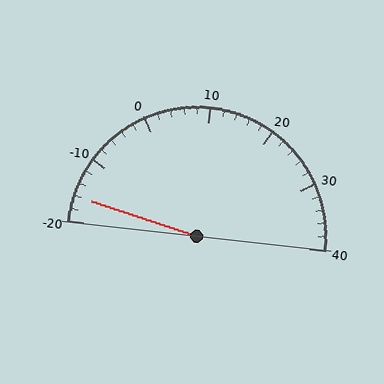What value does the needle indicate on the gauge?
The needle indicates approximately -16.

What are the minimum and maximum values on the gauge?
The gauge ranges from -20 to 40.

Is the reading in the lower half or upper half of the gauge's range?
The reading is in the lower half of the range (-20 to 40).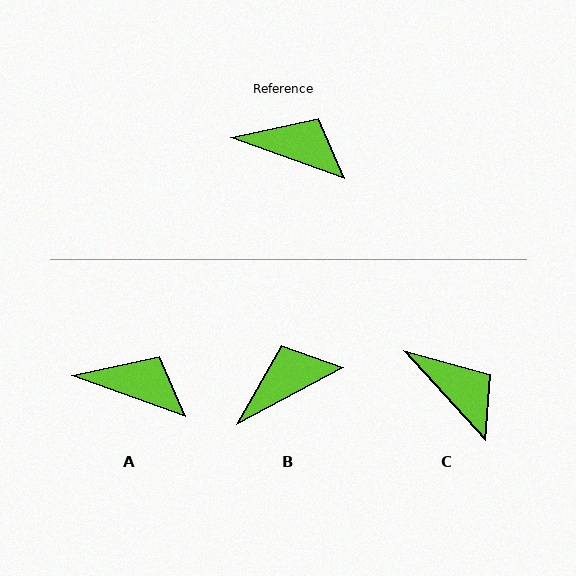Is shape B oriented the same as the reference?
No, it is off by about 48 degrees.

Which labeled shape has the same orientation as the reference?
A.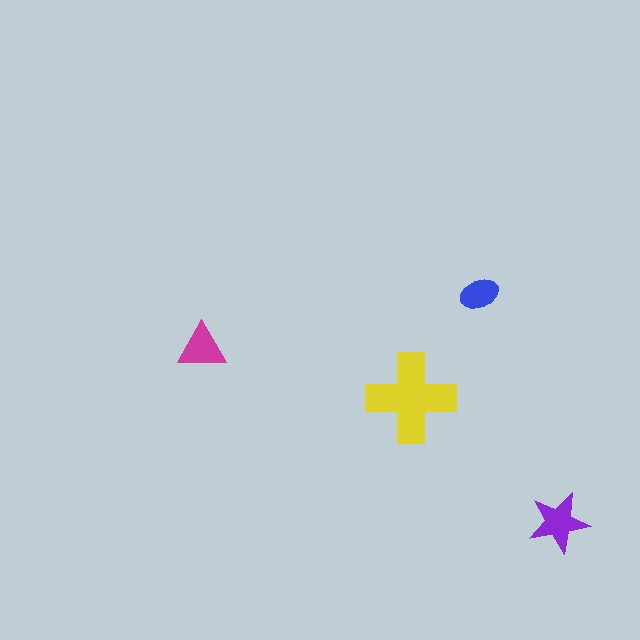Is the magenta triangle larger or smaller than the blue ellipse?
Larger.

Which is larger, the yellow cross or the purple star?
The yellow cross.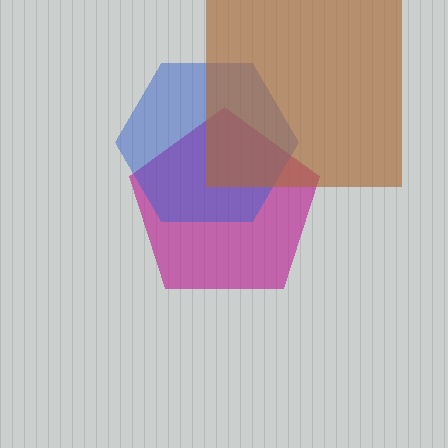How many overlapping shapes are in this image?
There are 3 overlapping shapes in the image.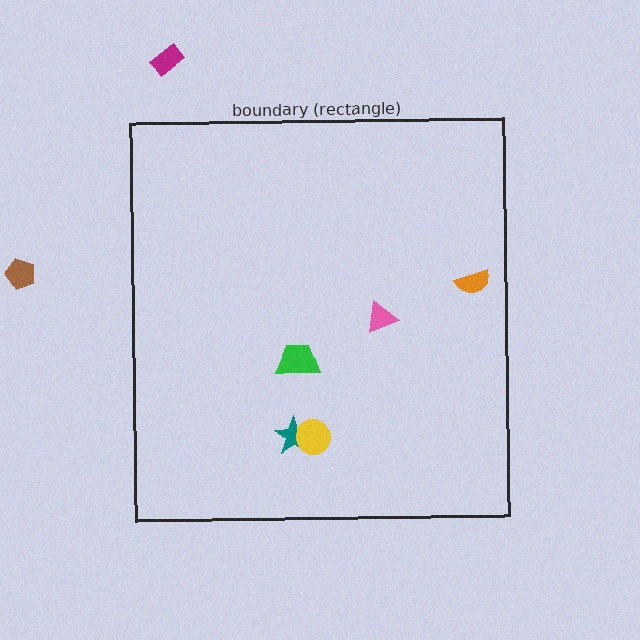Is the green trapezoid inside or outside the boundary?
Inside.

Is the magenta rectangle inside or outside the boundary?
Outside.